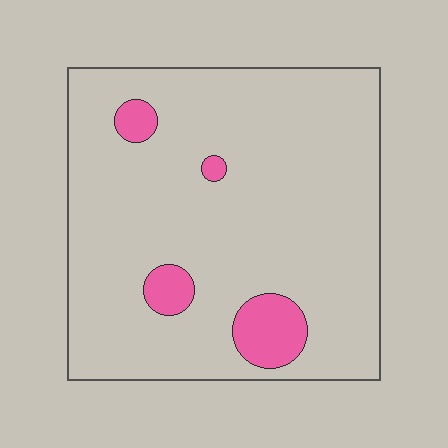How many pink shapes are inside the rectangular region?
4.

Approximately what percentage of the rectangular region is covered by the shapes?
Approximately 10%.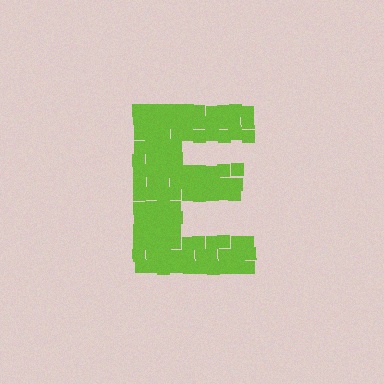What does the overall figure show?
The overall figure shows the letter E.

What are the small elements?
The small elements are squares.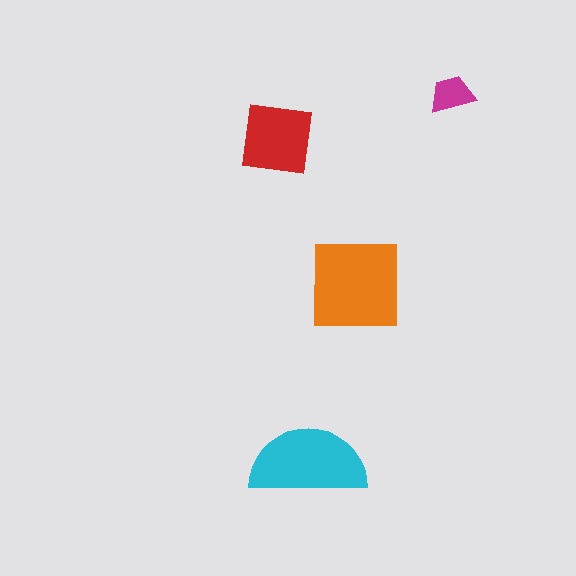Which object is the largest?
The orange square.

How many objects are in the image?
There are 4 objects in the image.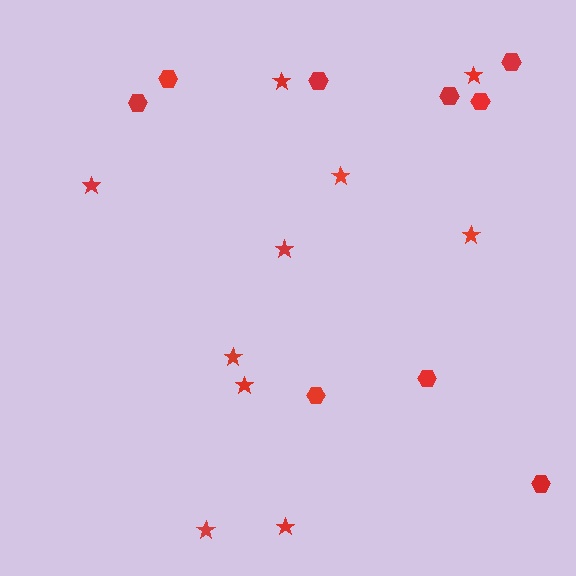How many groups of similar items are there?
There are 2 groups: one group of stars (10) and one group of hexagons (9).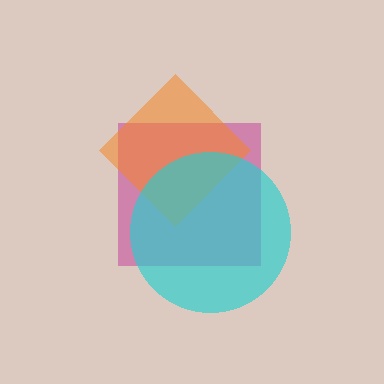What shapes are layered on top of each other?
The layered shapes are: a magenta square, an orange diamond, a cyan circle.